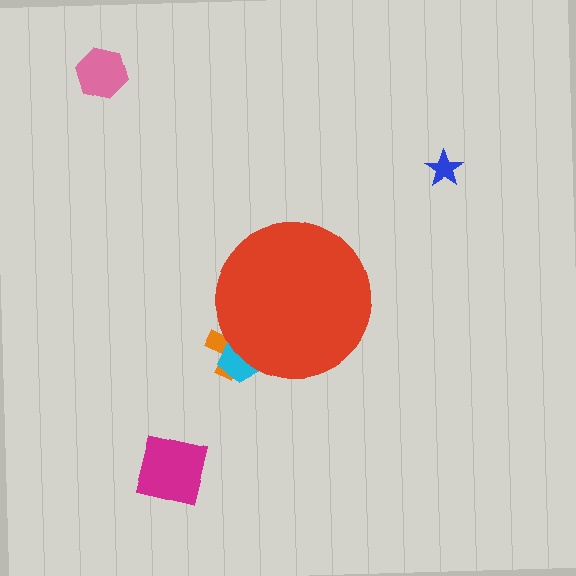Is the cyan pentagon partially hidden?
Yes, the cyan pentagon is partially hidden behind the red circle.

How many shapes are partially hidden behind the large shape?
2 shapes are partially hidden.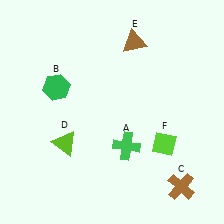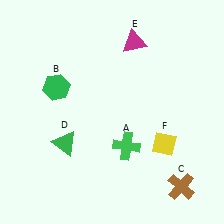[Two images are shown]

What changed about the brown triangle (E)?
In Image 1, E is brown. In Image 2, it changed to magenta.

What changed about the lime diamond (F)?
In Image 1, F is lime. In Image 2, it changed to yellow.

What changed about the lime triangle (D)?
In Image 1, D is lime. In Image 2, it changed to green.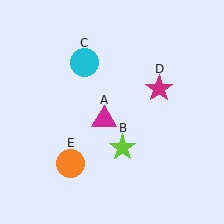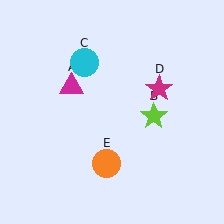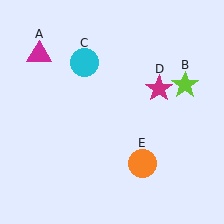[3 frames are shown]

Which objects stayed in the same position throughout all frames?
Cyan circle (object C) and magenta star (object D) remained stationary.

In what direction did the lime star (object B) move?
The lime star (object B) moved up and to the right.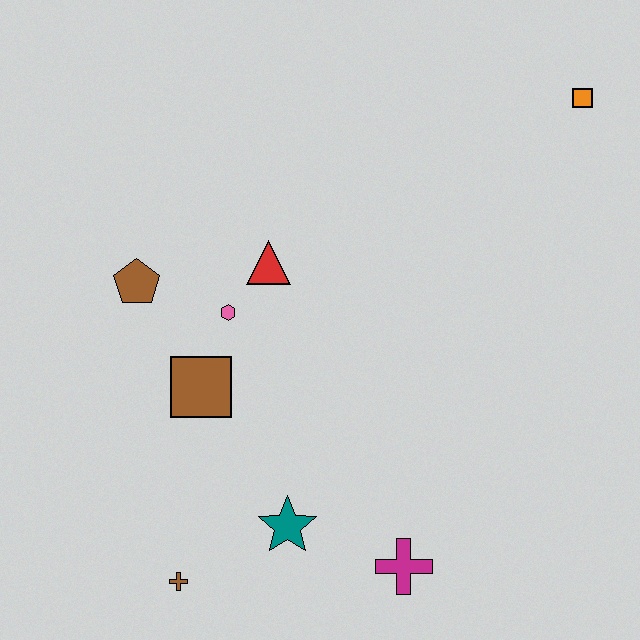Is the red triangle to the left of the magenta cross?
Yes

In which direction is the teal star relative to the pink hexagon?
The teal star is below the pink hexagon.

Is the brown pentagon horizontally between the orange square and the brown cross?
No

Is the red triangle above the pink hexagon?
Yes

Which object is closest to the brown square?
The pink hexagon is closest to the brown square.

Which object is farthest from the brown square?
The orange square is farthest from the brown square.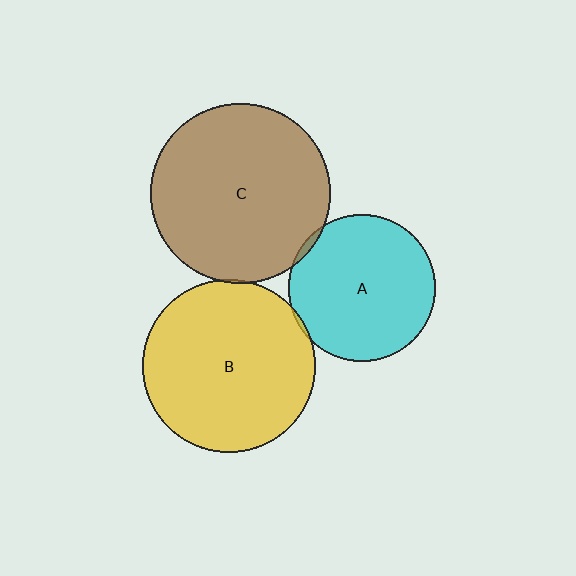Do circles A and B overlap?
Yes.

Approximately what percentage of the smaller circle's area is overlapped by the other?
Approximately 5%.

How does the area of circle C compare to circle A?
Approximately 1.5 times.